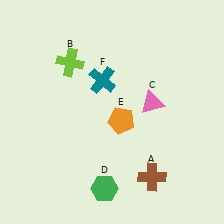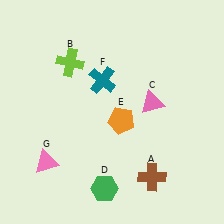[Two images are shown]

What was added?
A pink triangle (G) was added in Image 2.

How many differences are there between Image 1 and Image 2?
There is 1 difference between the two images.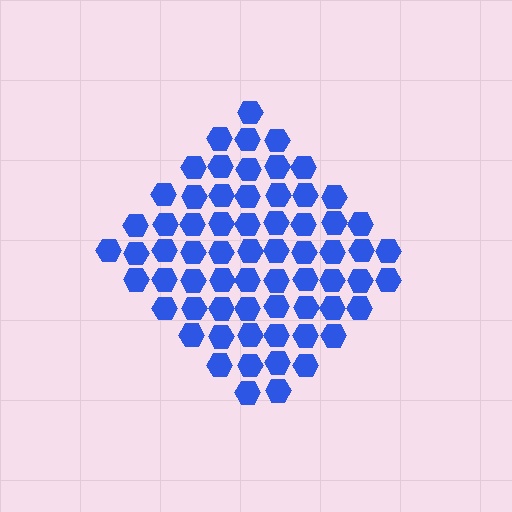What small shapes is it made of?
It is made of small hexagons.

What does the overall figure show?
The overall figure shows a diamond.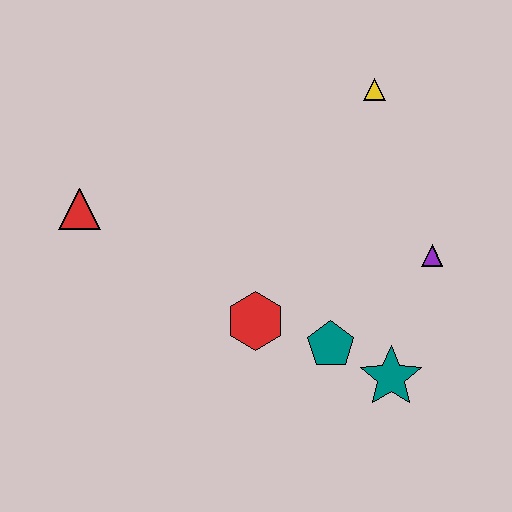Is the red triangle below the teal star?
No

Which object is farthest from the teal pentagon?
The red triangle is farthest from the teal pentagon.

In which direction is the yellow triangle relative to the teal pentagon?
The yellow triangle is above the teal pentagon.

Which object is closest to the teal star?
The teal pentagon is closest to the teal star.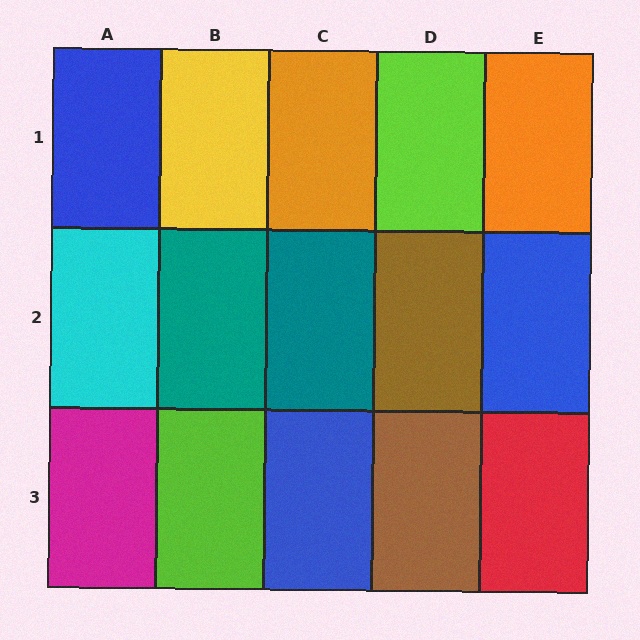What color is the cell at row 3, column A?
Magenta.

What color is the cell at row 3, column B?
Lime.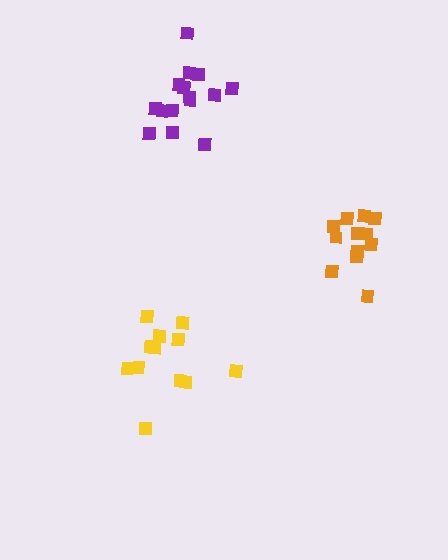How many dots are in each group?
Group 1: 12 dots, Group 2: 12 dots, Group 3: 15 dots (39 total).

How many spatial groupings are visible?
There are 3 spatial groupings.